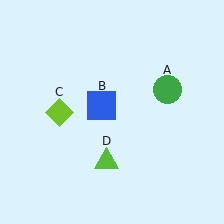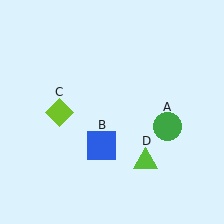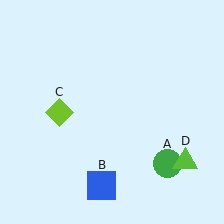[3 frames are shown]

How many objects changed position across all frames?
3 objects changed position: green circle (object A), blue square (object B), lime triangle (object D).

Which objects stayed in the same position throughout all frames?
Lime diamond (object C) remained stationary.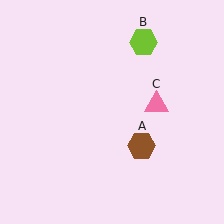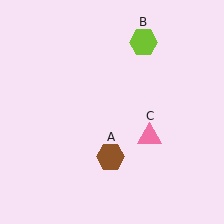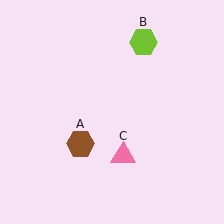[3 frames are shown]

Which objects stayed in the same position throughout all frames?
Lime hexagon (object B) remained stationary.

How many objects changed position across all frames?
2 objects changed position: brown hexagon (object A), pink triangle (object C).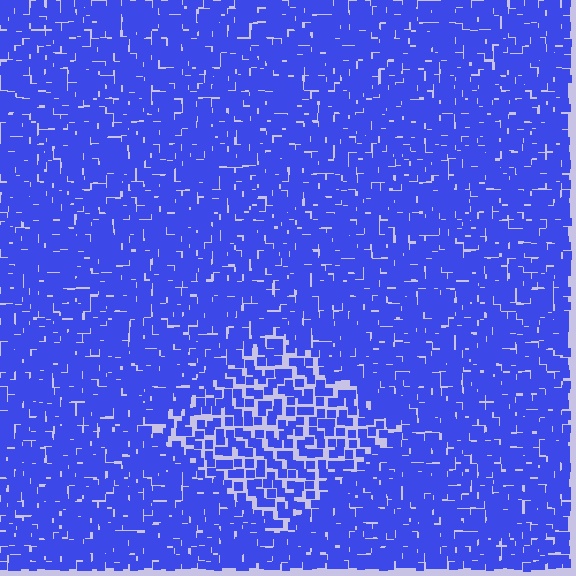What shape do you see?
I see a diamond.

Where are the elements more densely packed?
The elements are more densely packed outside the diamond boundary.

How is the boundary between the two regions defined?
The boundary is defined by a change in element density (approximately 1.8x ratio). All elements are the same color, size, and shape.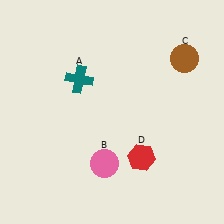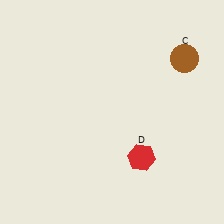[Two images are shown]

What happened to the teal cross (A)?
The teal cross (A) was removed in Image 2. It was in the top-left area of Image 1.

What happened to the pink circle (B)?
The pink circle (B) was removed in Image 2. It was in the bottom-left area of Image 1.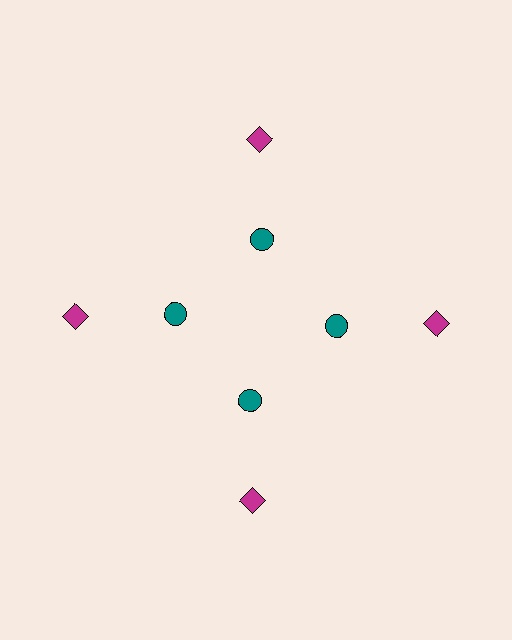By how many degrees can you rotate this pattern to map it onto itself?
The pattern maps onto itself every 90 degrees of rotation.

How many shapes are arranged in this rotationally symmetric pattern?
There are 8 shapes, arranged in 4 groups of 2.